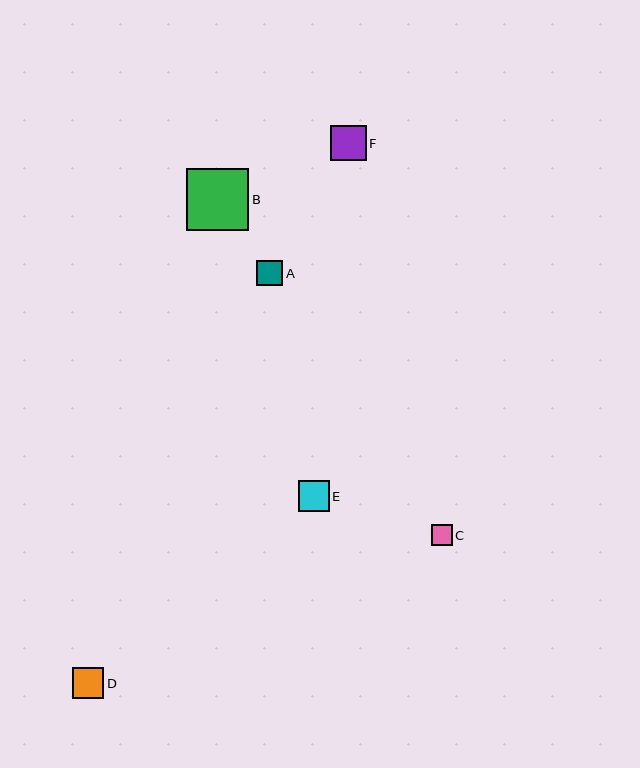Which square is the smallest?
Square C is the smallest with a size of approximately 20 pixels.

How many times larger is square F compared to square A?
Square F is approximately 1.4 times the size of square A.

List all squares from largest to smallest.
From largest to smallest: B, F, D, E, A, C.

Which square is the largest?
Square B is the largest with a size of approximately 62 pixels.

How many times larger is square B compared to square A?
Square B is approximately 2.4 times the size of square A.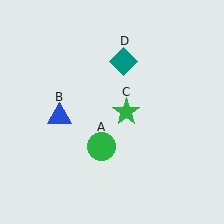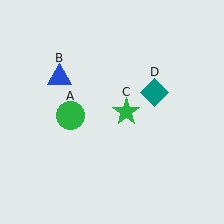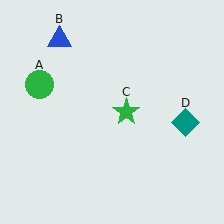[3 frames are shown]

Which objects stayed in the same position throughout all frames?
Green star (object C) remained stationary.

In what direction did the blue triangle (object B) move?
The blue triangle (object B) moved up.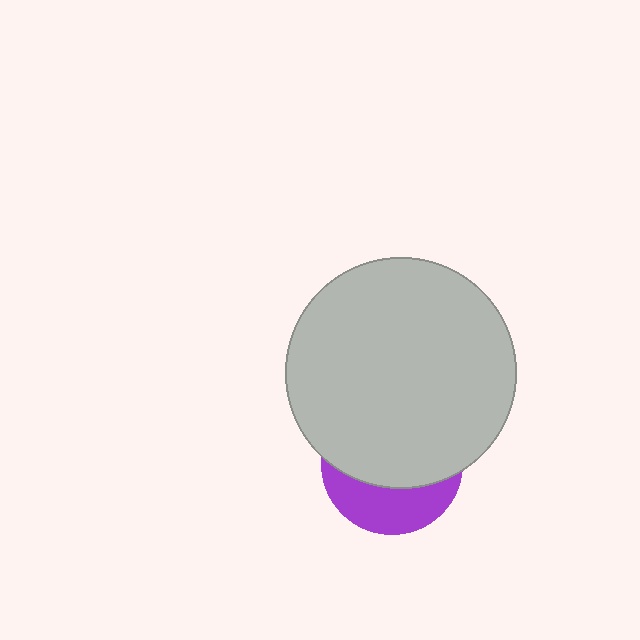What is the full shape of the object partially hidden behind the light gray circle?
The partially hidden object is a purple circle.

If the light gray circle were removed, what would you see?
You would see the complete purple circle.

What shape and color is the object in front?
The object in front is a light gray circle.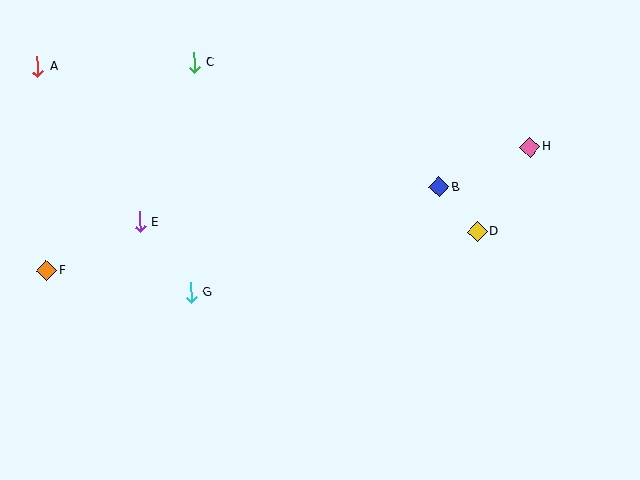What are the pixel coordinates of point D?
Point D is at (477, 232).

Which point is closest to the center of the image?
Point B at (439, 187) is closest to the center.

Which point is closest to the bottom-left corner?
Point F is closest to the bottom-left corner.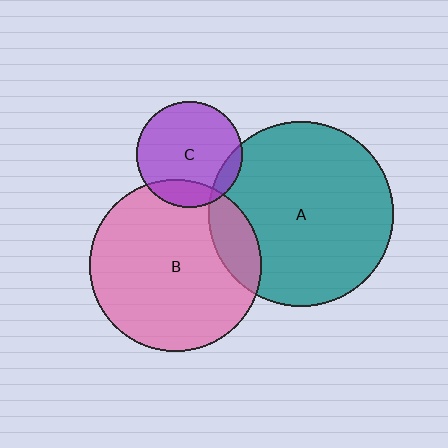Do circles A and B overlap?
Yes.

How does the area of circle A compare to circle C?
Approximately 3.0 times.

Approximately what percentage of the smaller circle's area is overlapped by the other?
Approximately 15%.